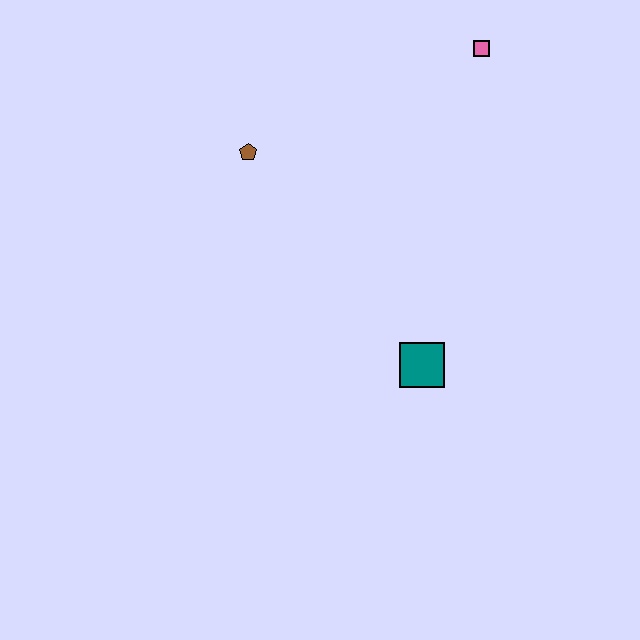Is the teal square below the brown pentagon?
Yes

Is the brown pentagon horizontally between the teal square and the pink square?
No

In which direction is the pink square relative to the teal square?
The pink square is above the teal square.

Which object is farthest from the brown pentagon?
The teal square is farthest from the brown pentagon.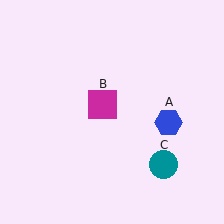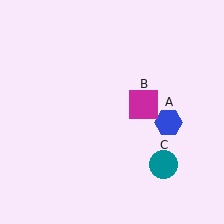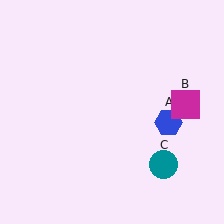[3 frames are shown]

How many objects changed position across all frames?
1 object changed position: magenta square (object B).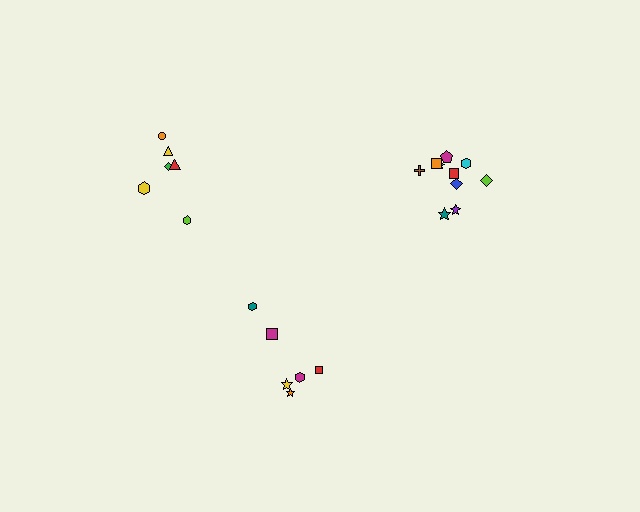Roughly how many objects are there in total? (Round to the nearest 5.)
Roughly 20 objects in total.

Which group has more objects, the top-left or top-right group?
The top-right group.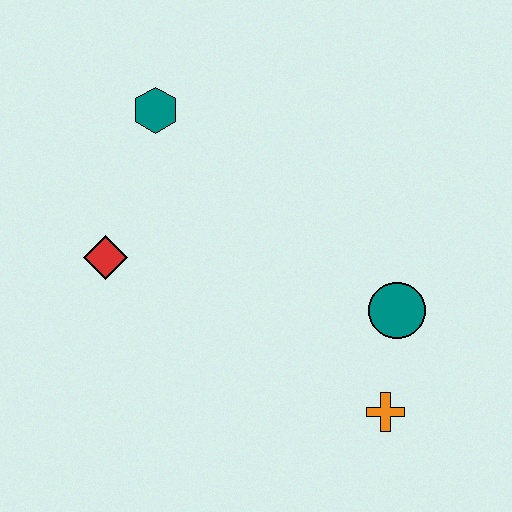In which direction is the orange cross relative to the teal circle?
The orange cross is below the teal circle.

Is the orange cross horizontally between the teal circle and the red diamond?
Yes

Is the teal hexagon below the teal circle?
No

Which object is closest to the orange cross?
The teal circle is closest to the orange cross.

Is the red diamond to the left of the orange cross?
Yes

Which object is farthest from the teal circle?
The teal hexagon is farthest from the teal circle.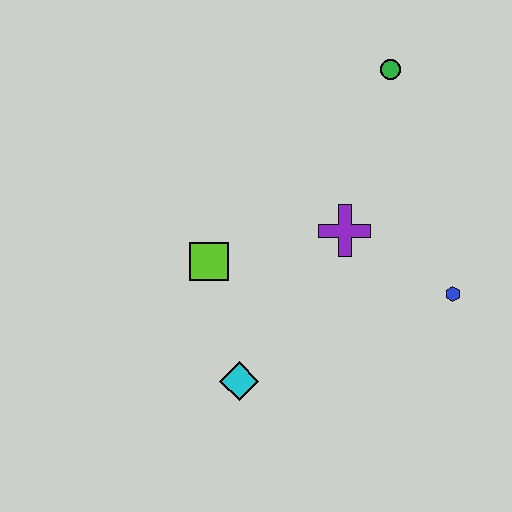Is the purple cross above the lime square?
Yes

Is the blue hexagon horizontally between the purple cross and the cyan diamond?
No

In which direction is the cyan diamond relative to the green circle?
The cyan diamond is below the green circle.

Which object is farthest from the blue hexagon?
The lime square is farthest from the blue hexagon.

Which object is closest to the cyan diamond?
The lime square is closest to the cyan diamond.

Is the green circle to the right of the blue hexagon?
No